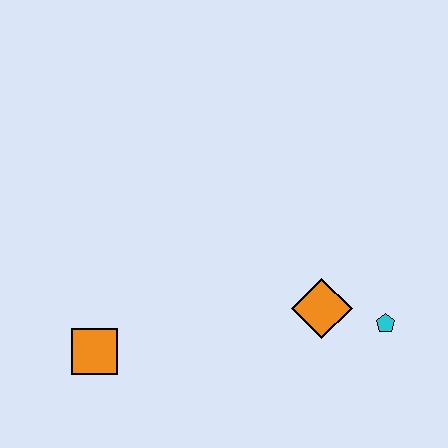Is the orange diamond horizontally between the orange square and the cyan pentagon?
Yes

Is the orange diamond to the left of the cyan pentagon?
Yes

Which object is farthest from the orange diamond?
The orange square is farthest from the orange diamond.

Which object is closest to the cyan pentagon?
The orange diamond is closest to the cyan pentagon.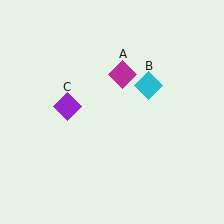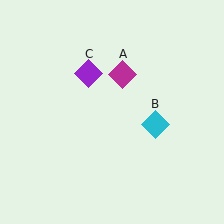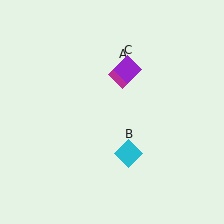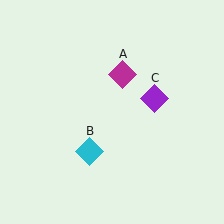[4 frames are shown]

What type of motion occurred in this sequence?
The cyan diamond (object B), purple diamond (object C) rotated clockwise around the center of the scene.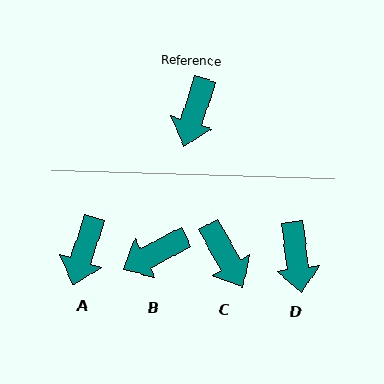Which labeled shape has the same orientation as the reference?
A.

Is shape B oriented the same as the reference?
No, it is off by about 45 degrees.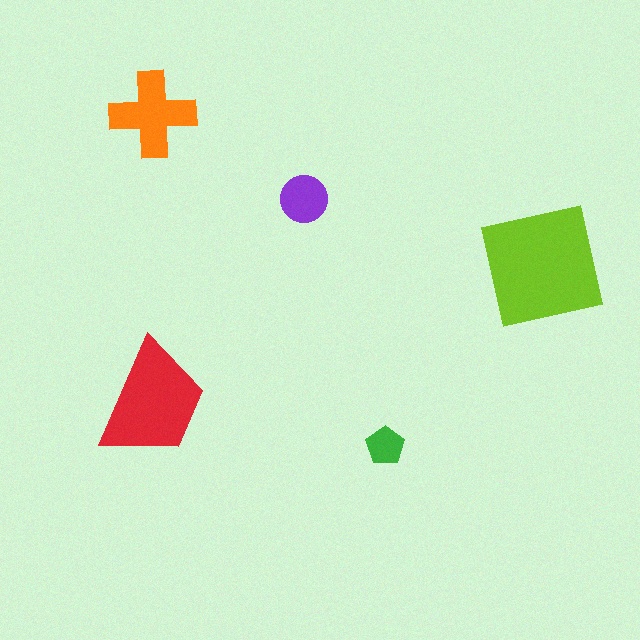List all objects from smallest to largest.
The green pentagon, the purple circle, the orange cross, the red trapezoid, the lime square.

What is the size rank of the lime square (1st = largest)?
1st.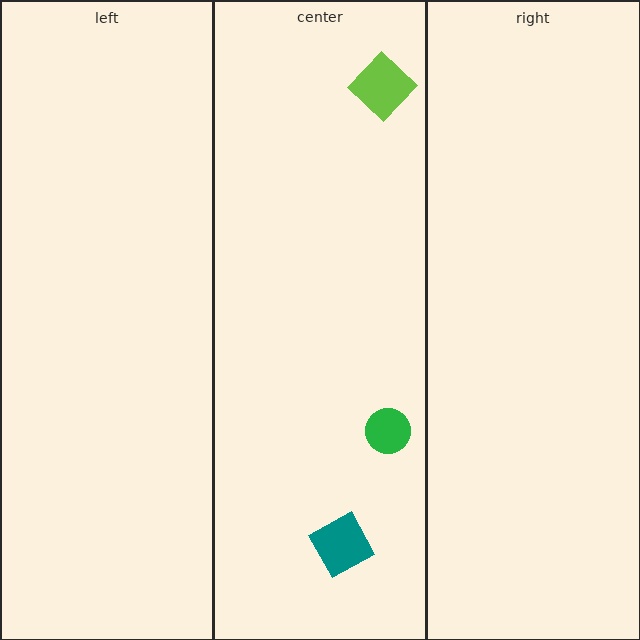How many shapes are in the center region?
3.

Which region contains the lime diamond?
The center region.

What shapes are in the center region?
The green circle, the teal square, the lime diamond.